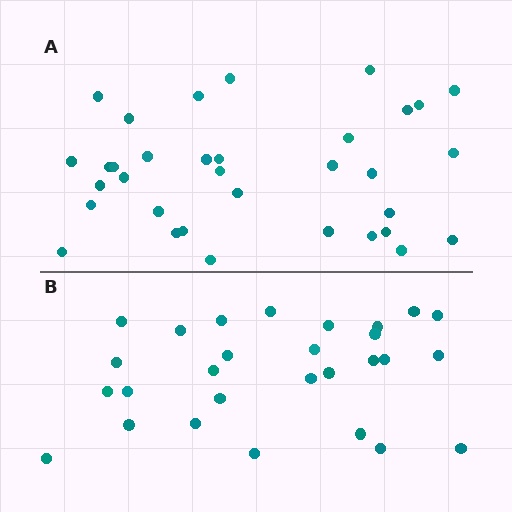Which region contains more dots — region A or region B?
Region A (the top region) has more dots.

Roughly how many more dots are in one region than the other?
Region A has about 6 more dots than region B.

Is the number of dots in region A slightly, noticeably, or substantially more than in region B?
Region A has only slightly more — the two regions are fairly close. The ratio is roughly 1.2 to 1.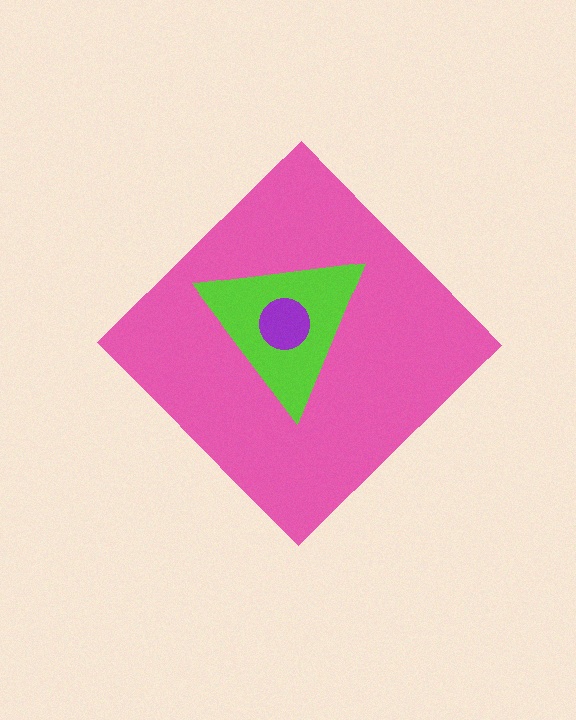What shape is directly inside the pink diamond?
The lime triangle.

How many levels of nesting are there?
3.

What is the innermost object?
The purple circle.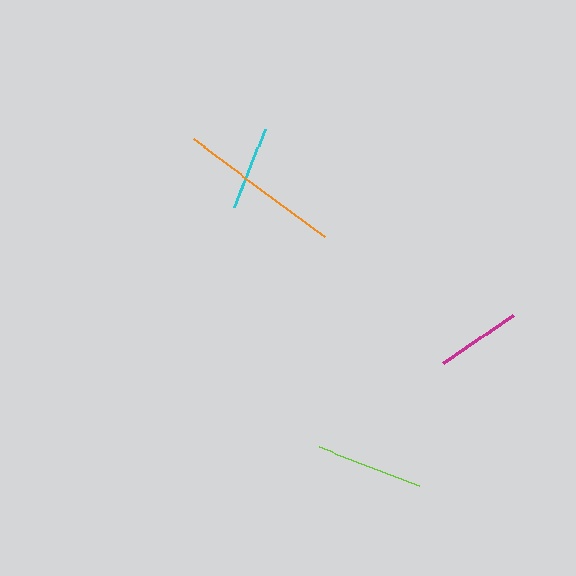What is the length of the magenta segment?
The magenta segment is approximately 85 pixels long.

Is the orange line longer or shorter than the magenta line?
The orange line is longer than the magenta line.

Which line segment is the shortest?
The cyan line is the shortest at approximately 84 pixels.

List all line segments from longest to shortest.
From longest to shortest: orange, lime, magenta, cyan.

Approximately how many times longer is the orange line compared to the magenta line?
The orange line is approximately 1.9 times the length of the magenta line.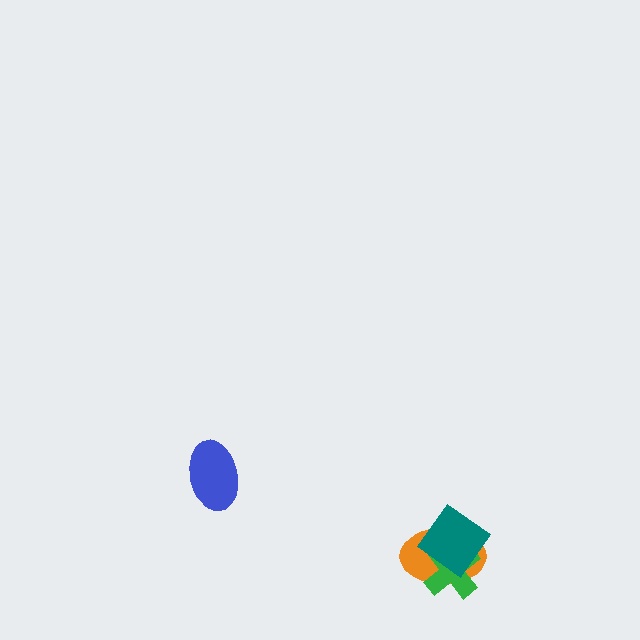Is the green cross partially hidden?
Yes, it is partially covered by another shape.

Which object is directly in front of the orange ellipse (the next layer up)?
The green cross is directly in front of the orange ellipse.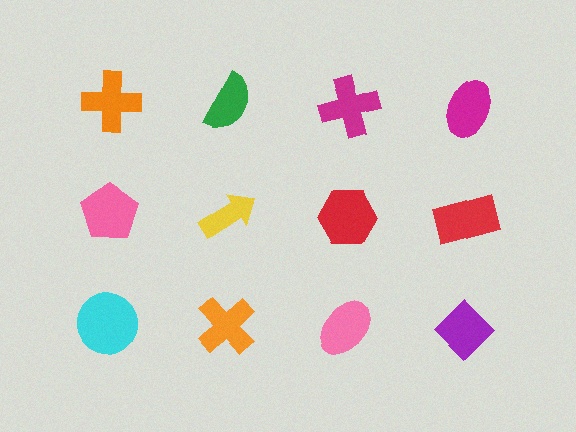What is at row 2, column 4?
A red rectangle.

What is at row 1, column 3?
A magenta cross.